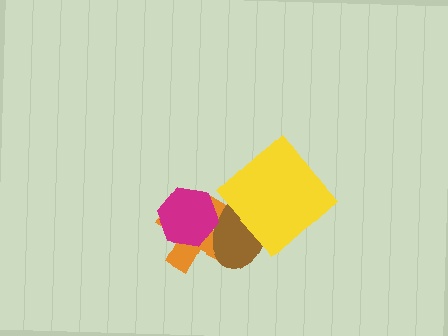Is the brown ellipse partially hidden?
Yes, it is partially covered by another shape.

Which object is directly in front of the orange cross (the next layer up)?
The brown ellipse is directly in front of the orange cross.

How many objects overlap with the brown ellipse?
3 objects overlap with the brown ellipse.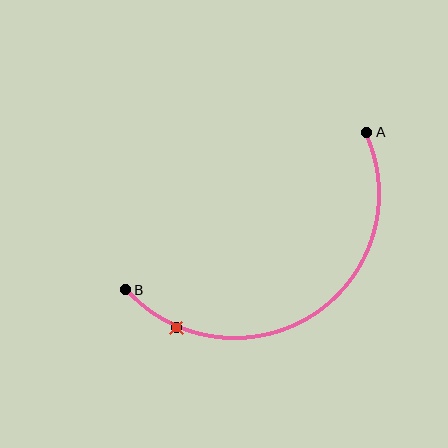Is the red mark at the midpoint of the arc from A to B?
No. The red mark lies on the arc but is closer to endpoint B. The arc midpoint would be at the point on the curve equidistant along the arc from both A and B.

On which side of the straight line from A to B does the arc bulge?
The arc bulges below the straight line connecting A and B.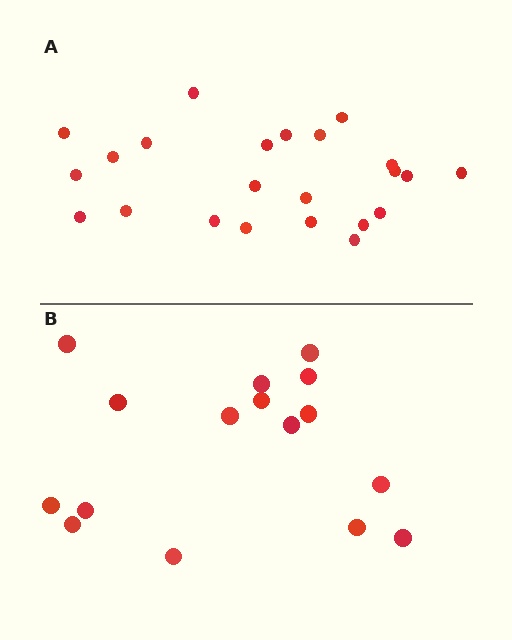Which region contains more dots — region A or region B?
Region A (the top region) has more dots.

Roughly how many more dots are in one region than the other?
Region A has roughly 8 or so more dots than region B.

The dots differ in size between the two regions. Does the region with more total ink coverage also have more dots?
No. Region B has more total ink coverage because its dots are larger, but region A actually contains more individual dots. Total area can be misleading — the number of items is what matters here.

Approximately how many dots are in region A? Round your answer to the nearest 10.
About 20 dots. (The exact count is 23, which rounds to 20.)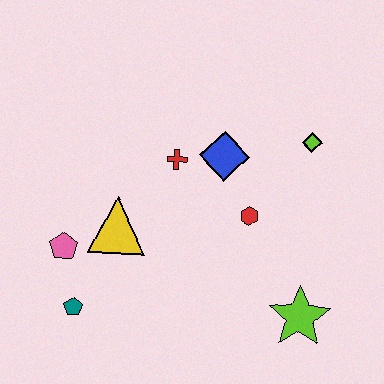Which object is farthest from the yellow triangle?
The lime diamond is farthest from the yellow triangle.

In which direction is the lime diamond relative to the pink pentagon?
The lime diamond is to the right of the pink pentagon.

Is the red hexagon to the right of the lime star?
No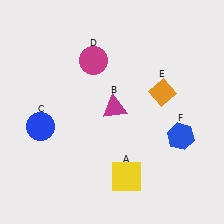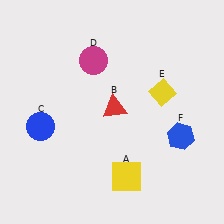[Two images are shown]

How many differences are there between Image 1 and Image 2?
There are 2 differences between the two images.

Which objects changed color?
B changed from magenta to red. E changed from orange to yellow.